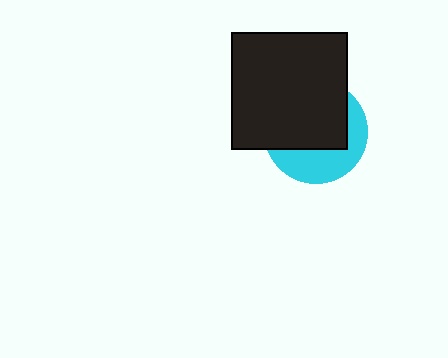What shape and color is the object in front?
The object in front is a black square.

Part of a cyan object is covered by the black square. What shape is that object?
It is a circle.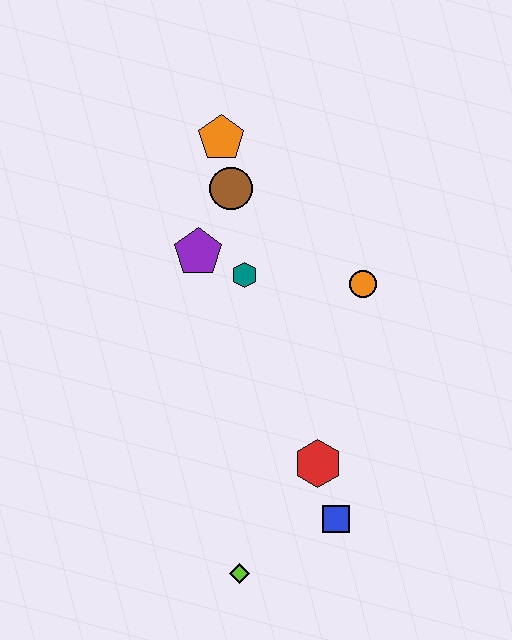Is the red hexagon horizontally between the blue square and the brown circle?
Yes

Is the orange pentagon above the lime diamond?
Yes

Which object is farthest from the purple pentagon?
The lime diamond is farthest from the purple pentagon.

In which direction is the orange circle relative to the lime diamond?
The orange circle is above the lime diamond.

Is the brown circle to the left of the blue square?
Yes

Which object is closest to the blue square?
The red hexagon is closest to the blue square.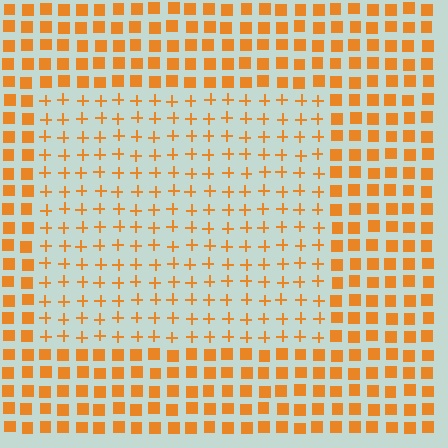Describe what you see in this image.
The image is filled with small orange elements arranged in a uniform grid. A rectangle-shaped region contains plus signs, while the surrounding area contains squares. The boundary is defined purely by the change in element shape.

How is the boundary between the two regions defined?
The boundary is defined by a change in element shape: plus signs inside vs. squares outside. All elements share the same color and spacing.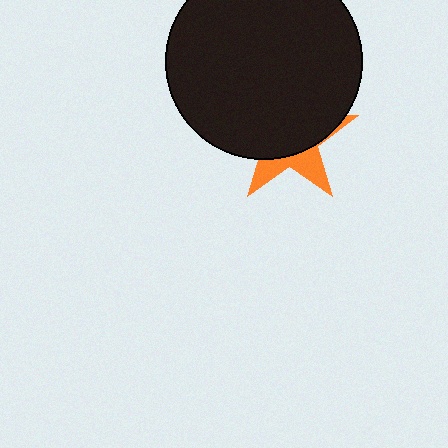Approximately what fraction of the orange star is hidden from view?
Roughly 68% of the orange star is hidden behind the black circle.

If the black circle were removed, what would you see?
You would see the complete orange star.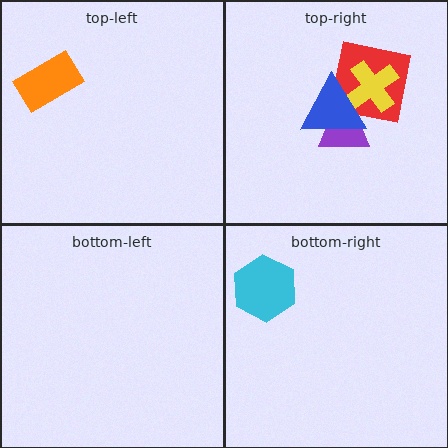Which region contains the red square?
The top-right region.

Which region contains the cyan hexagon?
The bottom-right region.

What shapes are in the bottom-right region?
The cyan hexagon.